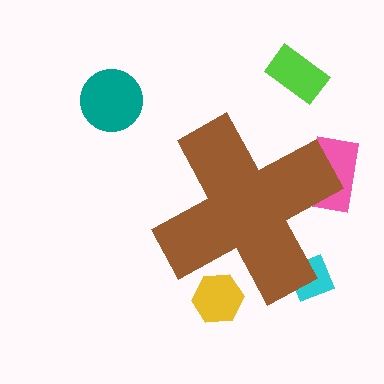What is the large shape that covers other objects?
A brown cross.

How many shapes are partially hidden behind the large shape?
3 shapes are partially hidden.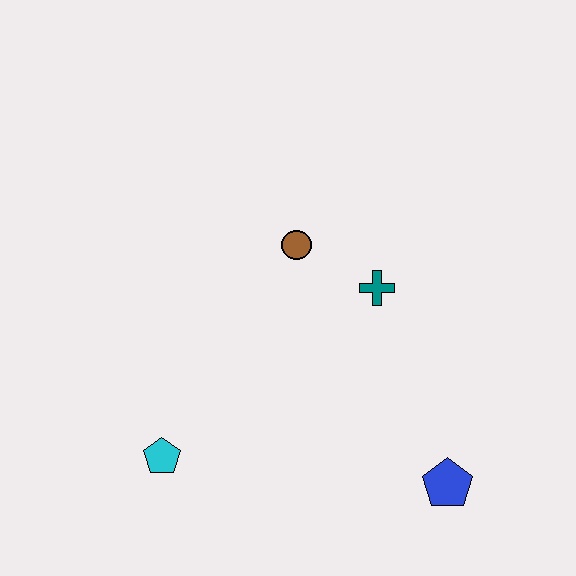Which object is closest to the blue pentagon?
The teal cross is closest to the blue pentagon.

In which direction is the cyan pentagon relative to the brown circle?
The cyan pentagon is below the brown circle.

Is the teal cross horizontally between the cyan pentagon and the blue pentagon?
Yes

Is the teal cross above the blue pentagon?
Yes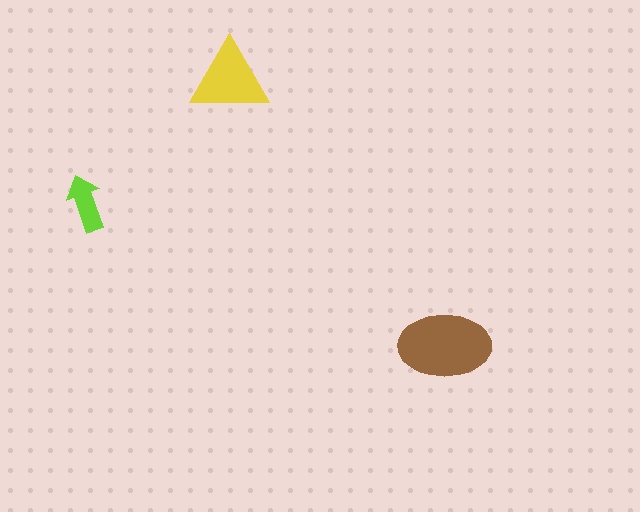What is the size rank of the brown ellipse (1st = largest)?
1st.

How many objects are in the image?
There are 3 objects in the image.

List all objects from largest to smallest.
The brown ellipse, the yellow triangle, the lime arrow.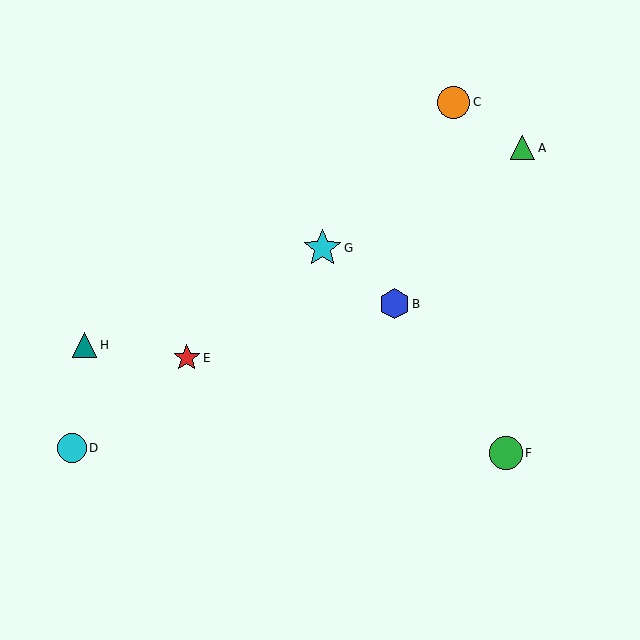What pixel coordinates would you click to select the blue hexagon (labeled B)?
Click at (394, 304) to select the blue hexagon B.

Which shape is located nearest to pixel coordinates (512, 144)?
The green triangle (labeled A) at (522, 148) is nearest to that location.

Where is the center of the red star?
The center of the red star is at (187, 358).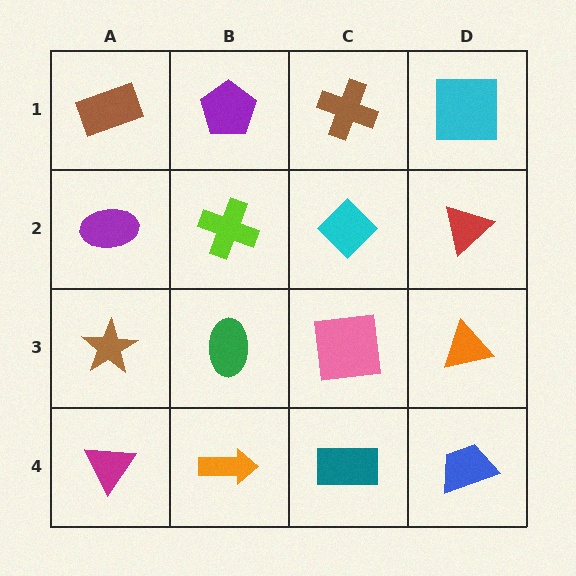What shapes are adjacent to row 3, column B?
A lime cross (row 2, column B), an orange arrow (row 4, column B), a brown star (row 3, column A), a pink square (row 3, column C).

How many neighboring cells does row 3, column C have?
4.